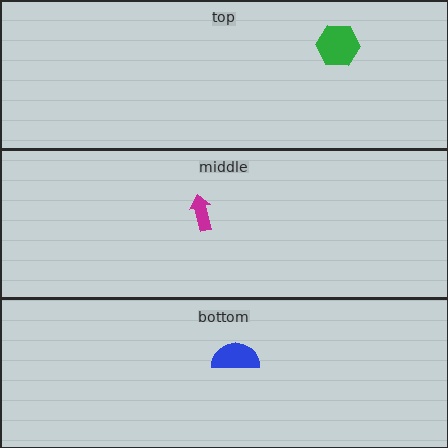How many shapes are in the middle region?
1.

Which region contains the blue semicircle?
The bottom region.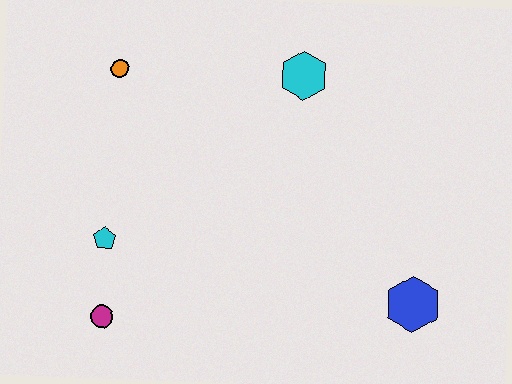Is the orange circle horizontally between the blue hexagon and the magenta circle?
Yes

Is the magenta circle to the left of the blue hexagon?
Yes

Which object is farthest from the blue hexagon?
The orange circle is farthest from the blue hexagon.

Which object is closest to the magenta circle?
The cyan pentagon is closest to the magenta circle.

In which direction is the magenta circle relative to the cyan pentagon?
The magenta circle is below the cyan pentagon.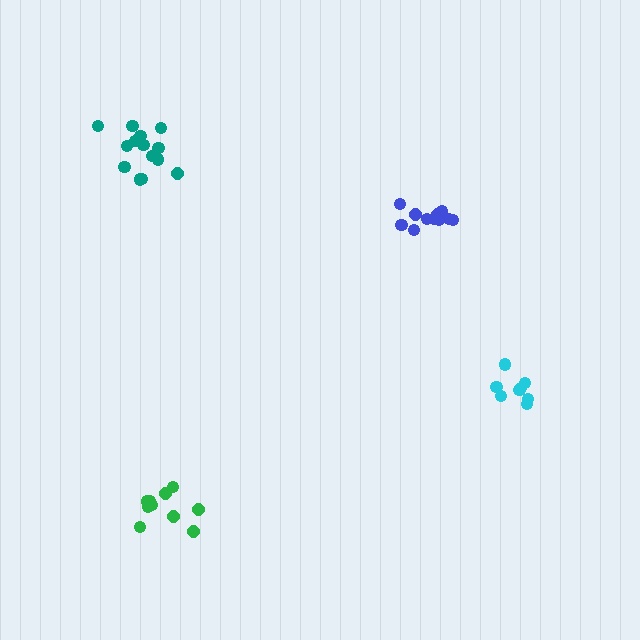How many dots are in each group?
Group 1: 14 dots, Group 2: 8 dots, Group 3: 11 dots, Group 4: 10 dots (43 total).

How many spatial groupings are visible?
There are 4 spatial groupings.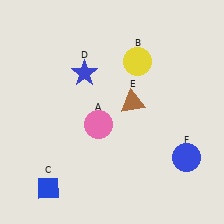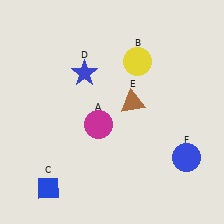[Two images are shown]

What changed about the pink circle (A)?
In Image 1, A is pink. In Image 2, it changed to magenta.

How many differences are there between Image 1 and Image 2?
There is 1 difference between the two images.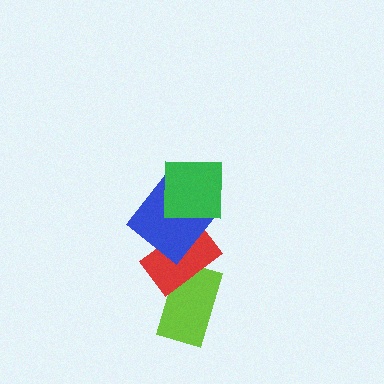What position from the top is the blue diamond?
The blue diamond is 2nd from the top.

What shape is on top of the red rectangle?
The blue diamond is on top of the red rectangle.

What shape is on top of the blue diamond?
The green square is on top of the blue diamond.